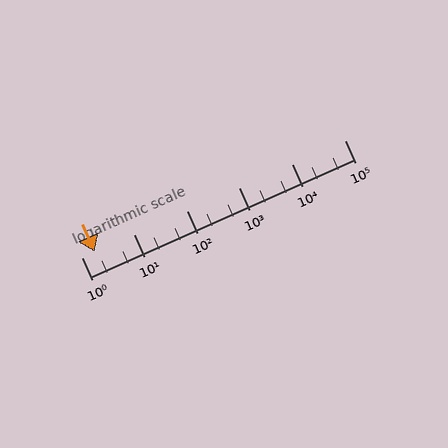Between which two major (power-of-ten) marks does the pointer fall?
The pointer is between 1 and 10.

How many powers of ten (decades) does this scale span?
The scale spans 5 decades, from 1 to 100000.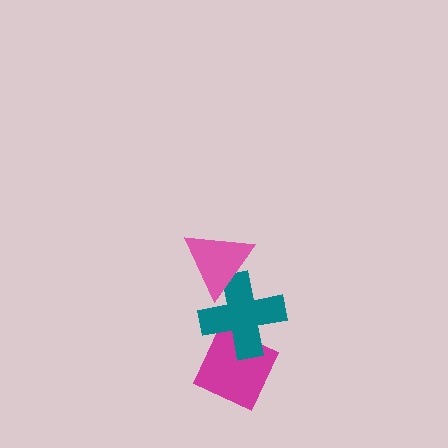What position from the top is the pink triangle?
The pink triangle is 1st from the top.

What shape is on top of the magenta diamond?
The teal cross is on top of the magenta diamond.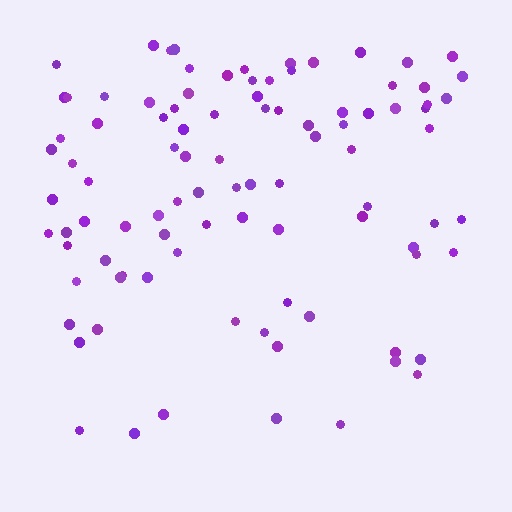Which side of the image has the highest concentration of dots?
The top.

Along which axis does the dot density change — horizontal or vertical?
Vertical.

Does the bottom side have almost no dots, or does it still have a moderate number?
Still a moderate number, just noticeably fewer than the top.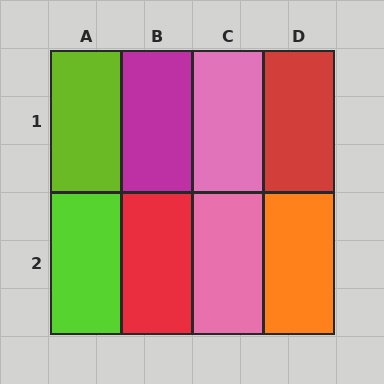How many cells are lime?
2 cells are lime.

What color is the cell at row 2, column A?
Lime.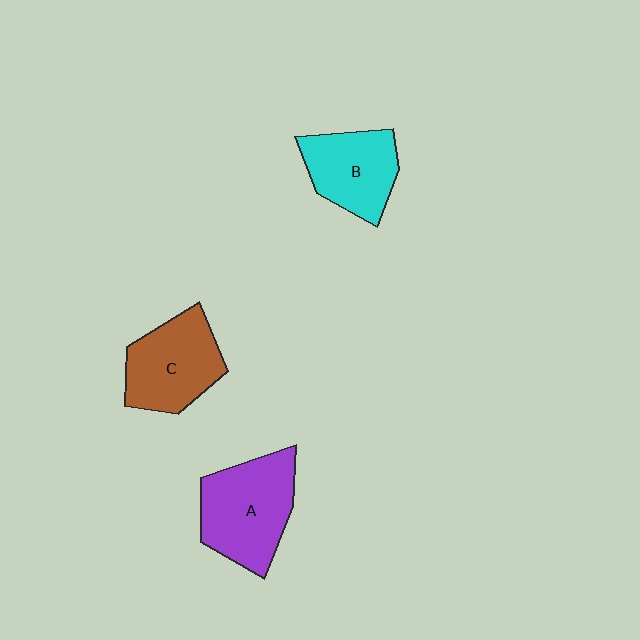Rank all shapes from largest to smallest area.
From largest to smallest: A (purple), C (brown), B (cyan).